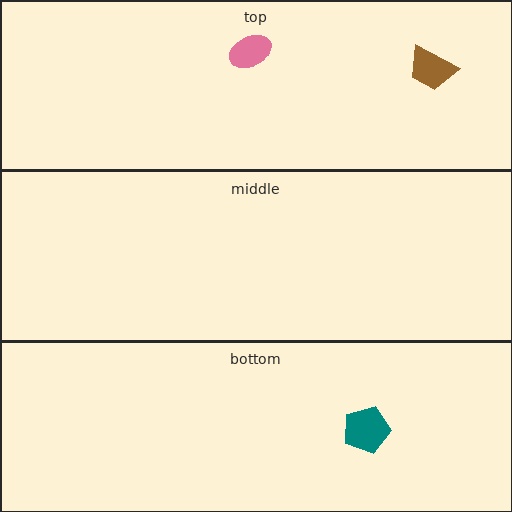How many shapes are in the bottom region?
1.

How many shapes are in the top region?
2.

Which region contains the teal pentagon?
The bottom region.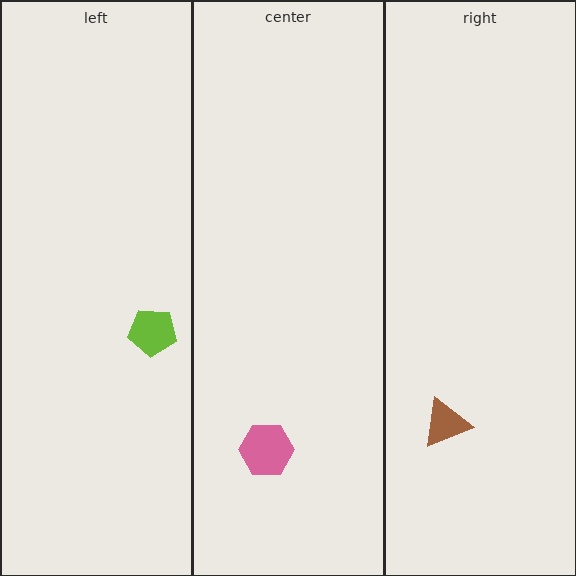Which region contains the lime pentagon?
The left region.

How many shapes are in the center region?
1.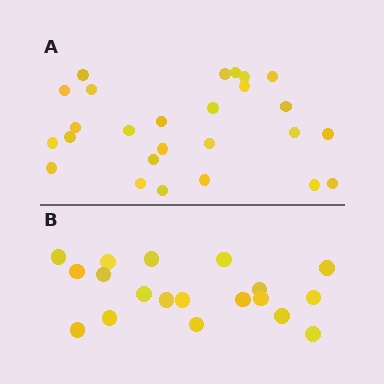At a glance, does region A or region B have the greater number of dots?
Region A (the top region) has more dots.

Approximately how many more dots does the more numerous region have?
Region A has roughly 8 or so more dots than region B.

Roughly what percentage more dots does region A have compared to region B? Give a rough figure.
About 35% more.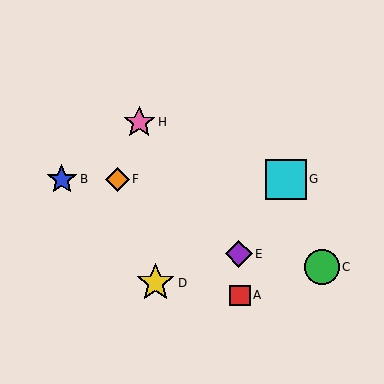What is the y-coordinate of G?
Object G is at y≈180.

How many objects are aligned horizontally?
3 objects (B, F, G) are aligned horizontally.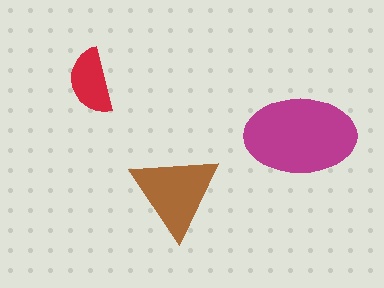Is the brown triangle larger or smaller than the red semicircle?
Larger.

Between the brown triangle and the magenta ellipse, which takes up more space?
The magenta ellipse.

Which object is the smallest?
The red semicircle.